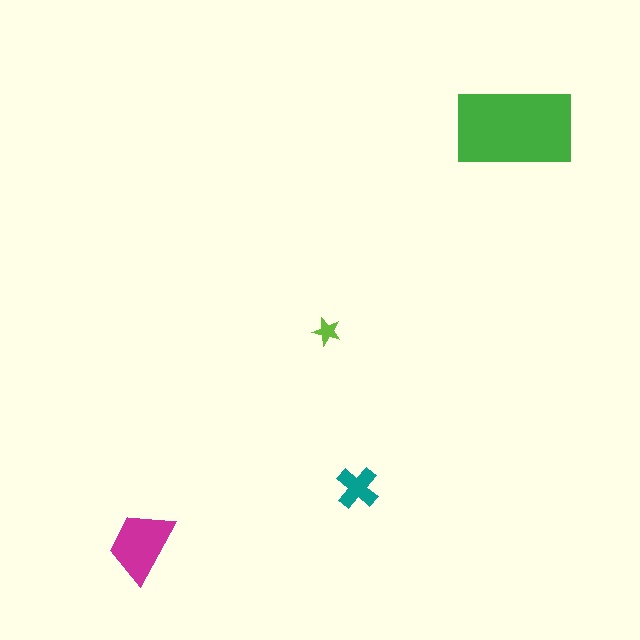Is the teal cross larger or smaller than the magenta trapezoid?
Smaller.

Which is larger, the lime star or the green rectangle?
The green rectangle.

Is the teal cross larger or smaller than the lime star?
Larger.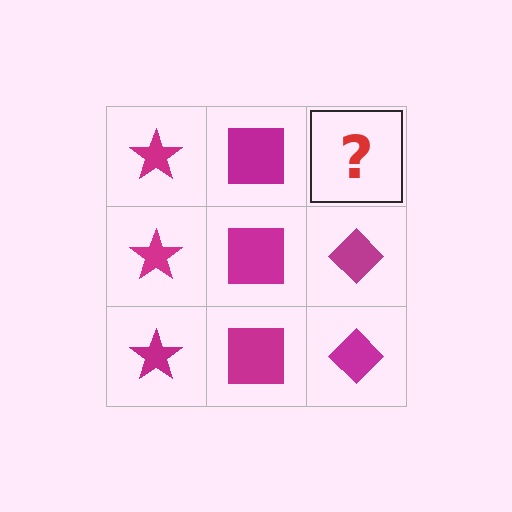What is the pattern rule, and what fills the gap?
The rule is that each column has a consistent shape. The gap should be filled with a magenta diamond.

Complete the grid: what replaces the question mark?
The question mark should be replaced with a magenta diamond.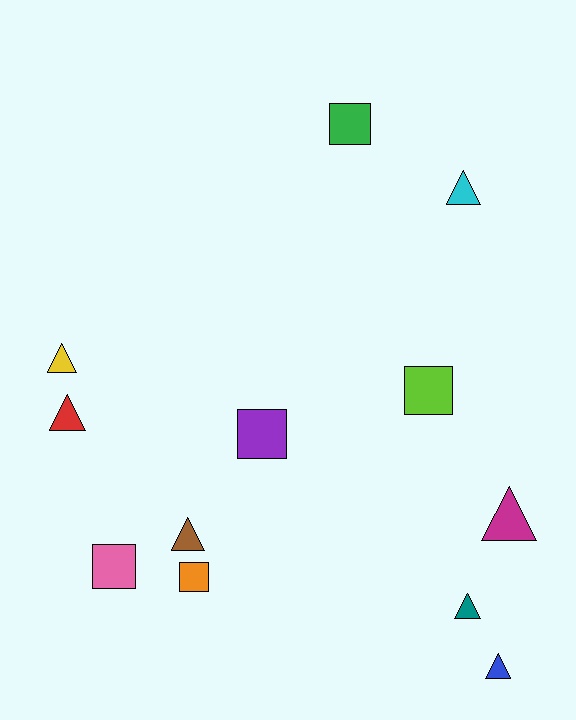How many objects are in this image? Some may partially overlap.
There are 12 objects.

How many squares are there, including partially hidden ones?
There are 5 squares.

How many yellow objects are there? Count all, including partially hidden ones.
There is 1 yellow object.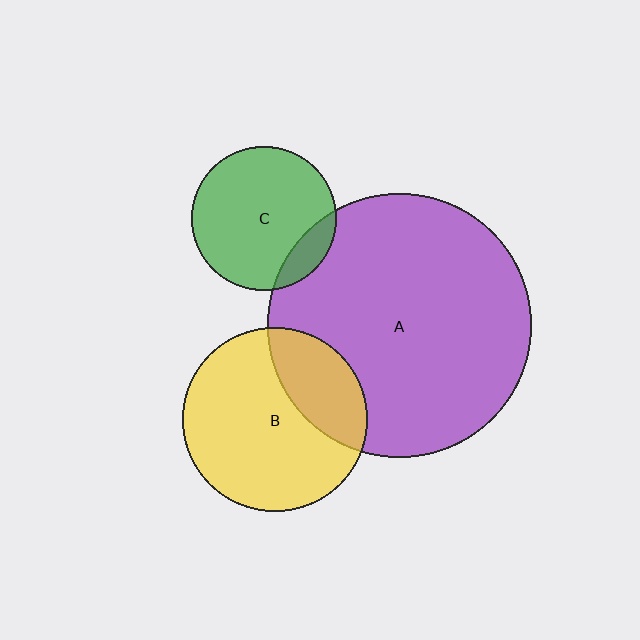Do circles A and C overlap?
Yes.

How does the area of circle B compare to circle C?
Approximately 1.6 times.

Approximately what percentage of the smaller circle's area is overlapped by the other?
Approximately 15%.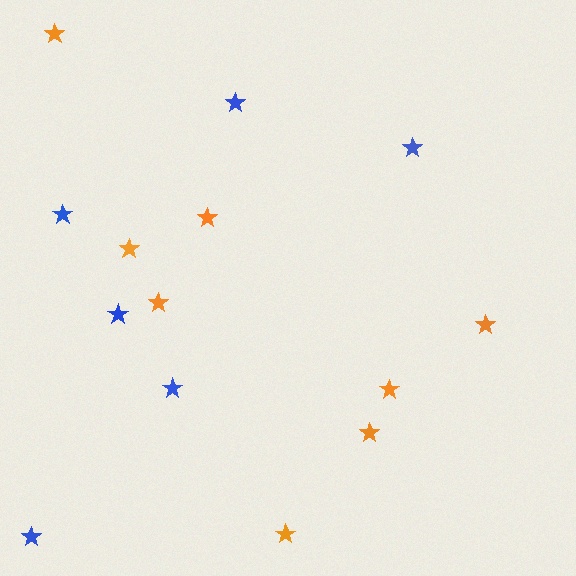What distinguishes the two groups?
There are 2 groups: one group of orange stars (8) and one group of blue stars (6).